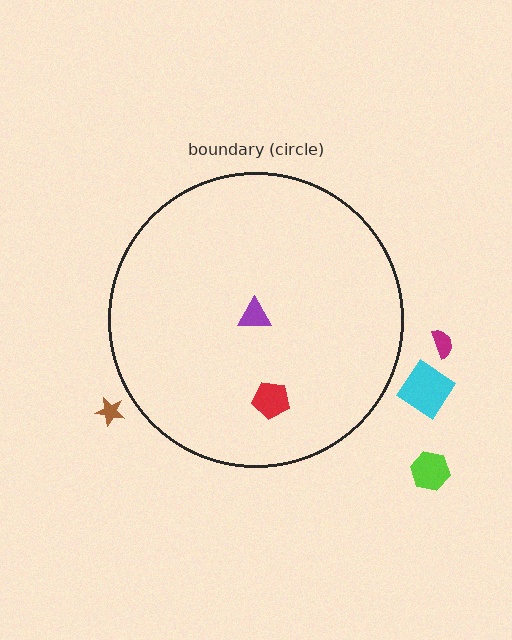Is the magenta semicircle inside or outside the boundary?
Outside.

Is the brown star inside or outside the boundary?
Outside.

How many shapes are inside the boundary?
2 inside, 4 outside.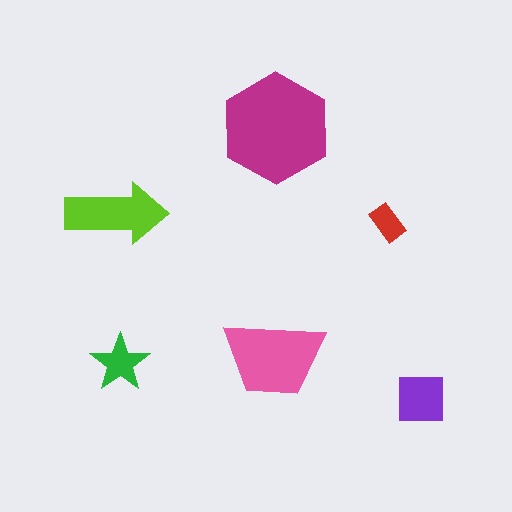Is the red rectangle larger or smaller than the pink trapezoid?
Smaller.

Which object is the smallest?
The red rectangle.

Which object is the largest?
The magenta hexagon.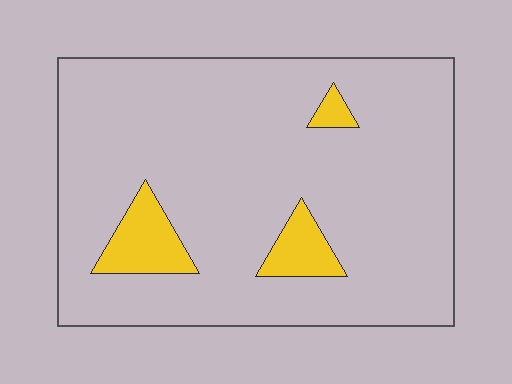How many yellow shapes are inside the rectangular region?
3.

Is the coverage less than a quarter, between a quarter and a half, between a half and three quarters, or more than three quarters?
Less than a quarter.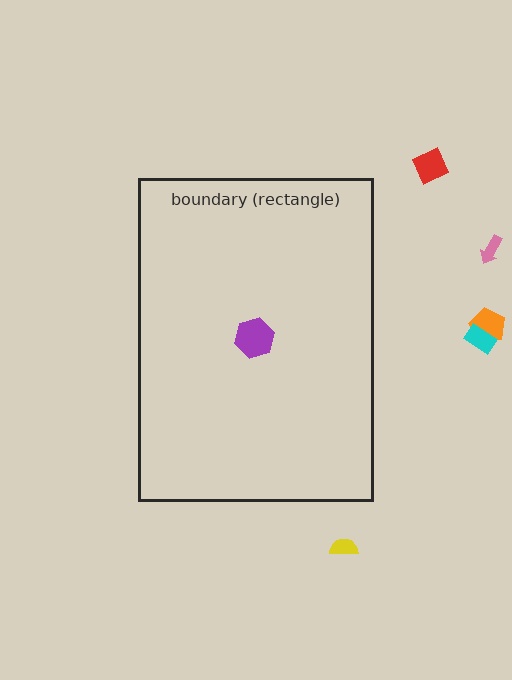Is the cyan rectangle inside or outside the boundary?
Outside.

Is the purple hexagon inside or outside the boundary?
Inside.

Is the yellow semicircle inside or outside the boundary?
Outside.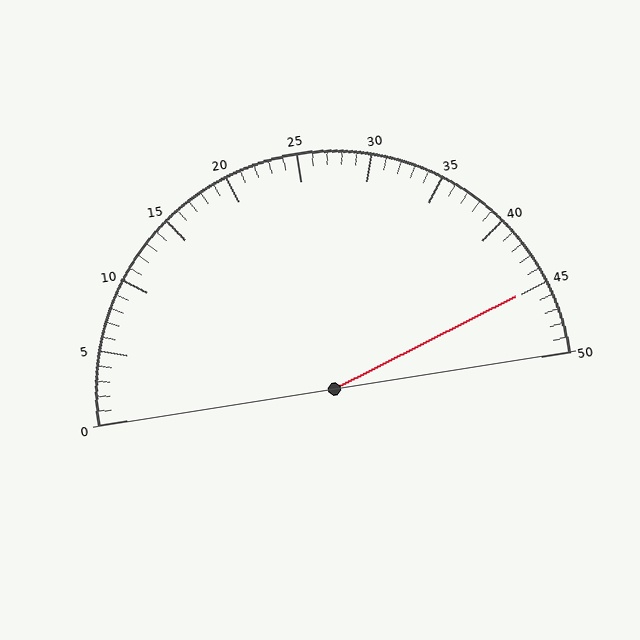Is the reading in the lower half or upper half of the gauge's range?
The reading is in the upper half of the range (0 to 50).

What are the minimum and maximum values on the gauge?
The gauge ranges from 0 to 50.